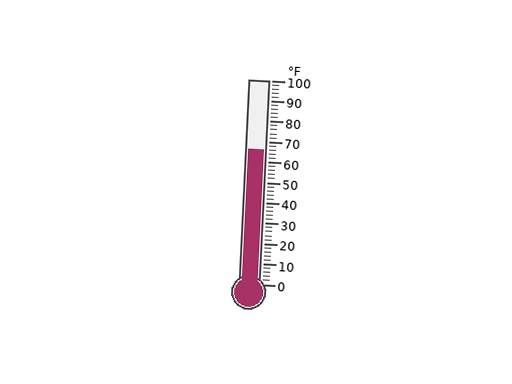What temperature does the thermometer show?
The thermometer shows approximately 66°F.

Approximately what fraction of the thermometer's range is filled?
The thermometer is filled to approximately 65% of its range.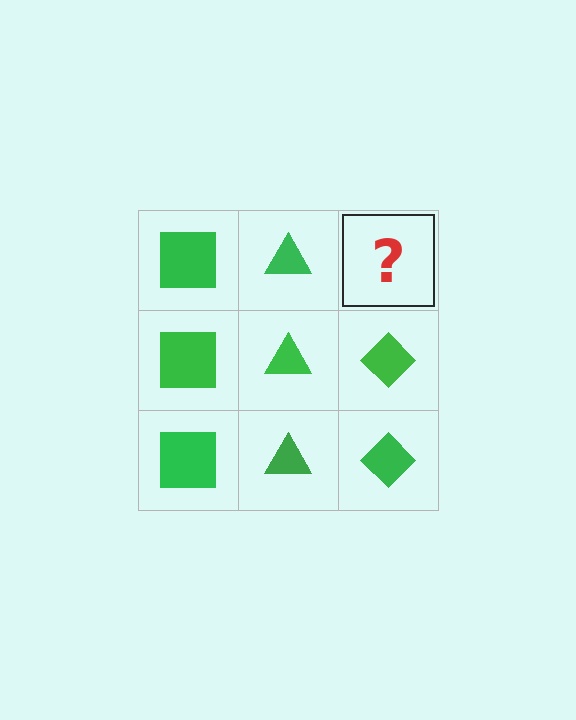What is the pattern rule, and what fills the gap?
The rule is that each column has a consistent shape. The gap should be filled with a green diamond.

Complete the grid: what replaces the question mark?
The question mark should be replaced with a green diamond.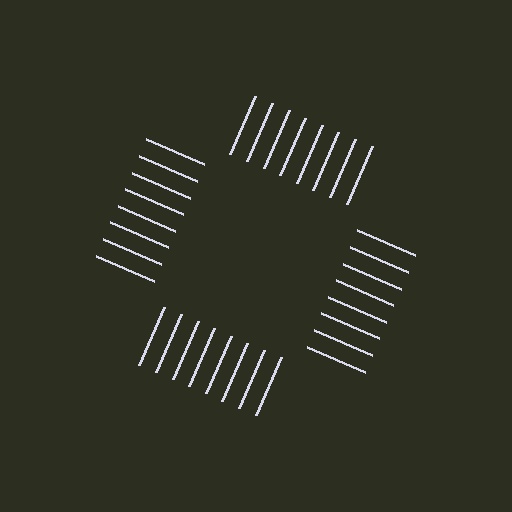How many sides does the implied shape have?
4 sides — the line-ends trace a square.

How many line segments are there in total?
32 — 8 along each of the 4 edges.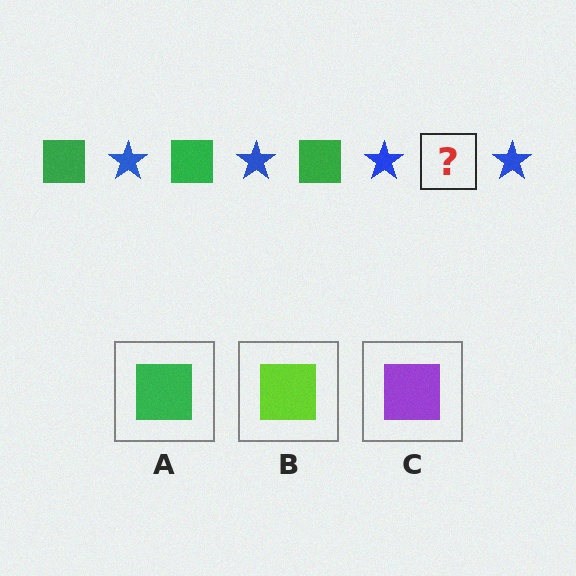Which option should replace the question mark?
Option A.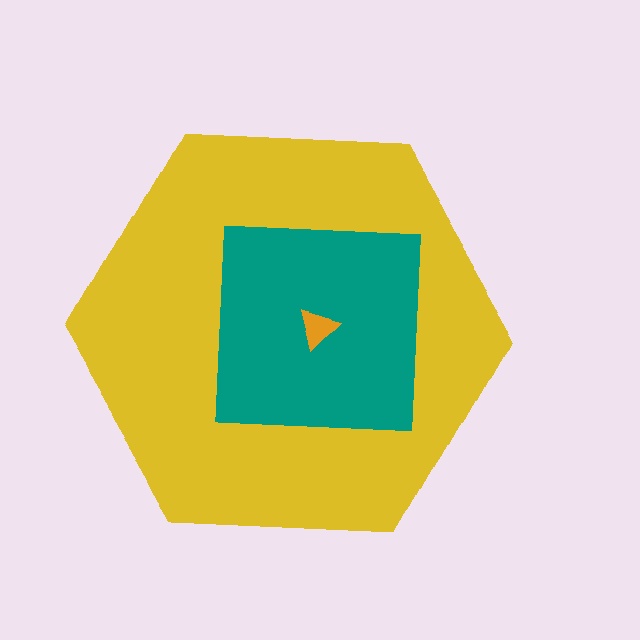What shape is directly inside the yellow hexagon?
The teal square.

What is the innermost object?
The orange triangle.